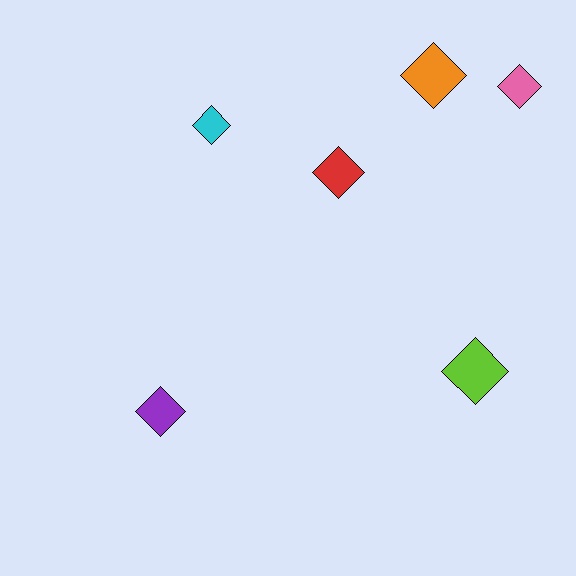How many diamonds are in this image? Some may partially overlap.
There are 6 diamonds.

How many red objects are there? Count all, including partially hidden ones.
There is 1 red object.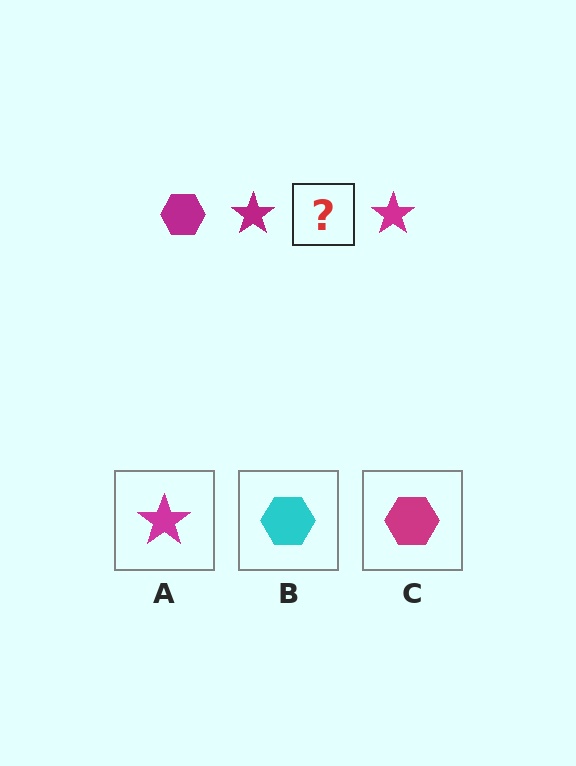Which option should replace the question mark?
Option C.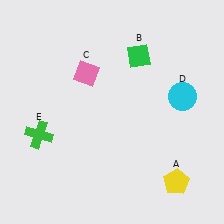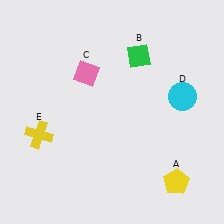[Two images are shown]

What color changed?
The cross (E) changed from green in Image 1 to yellow in Image 2.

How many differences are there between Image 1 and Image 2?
There is 1 difference between the two images.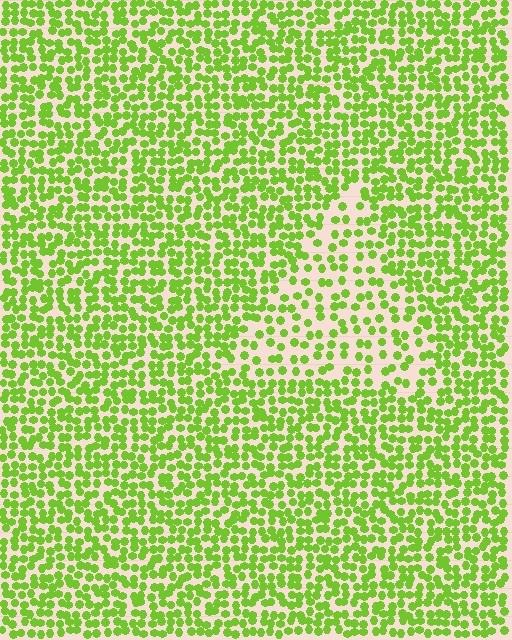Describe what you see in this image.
The image contains small lime elements arranged at two different densities. A triangle-shaped region is visible where the elements are less densely packed than the surrounding area.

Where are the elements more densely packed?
The elements are more densely packed outside the triangle boundary.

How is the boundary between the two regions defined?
The boundary is defined by a change in element density (approximately 1.8x ratio). All elements are the same color, size, and shape.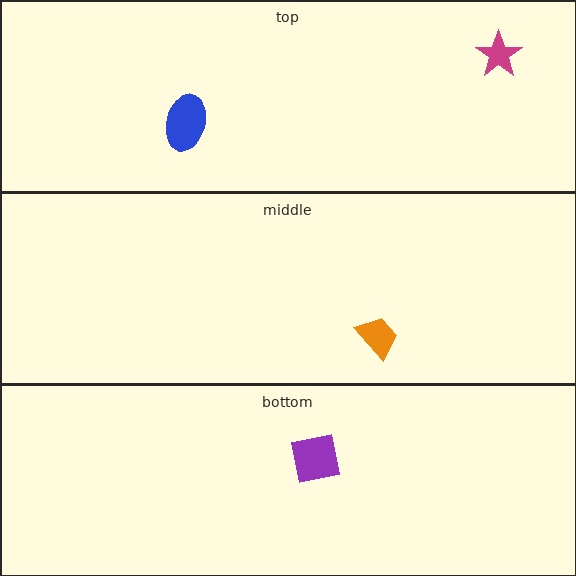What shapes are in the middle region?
The orange trapezoid.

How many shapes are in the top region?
2.